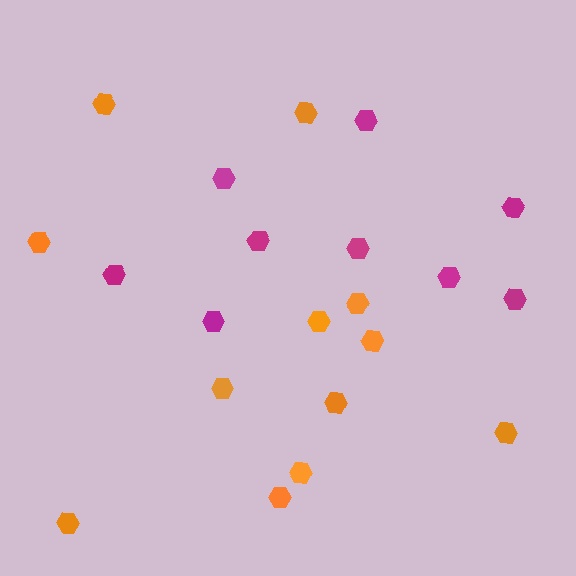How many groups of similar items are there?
There are 2 groups: one group of orange hexagons (12) and one group of magenta hexagons (9).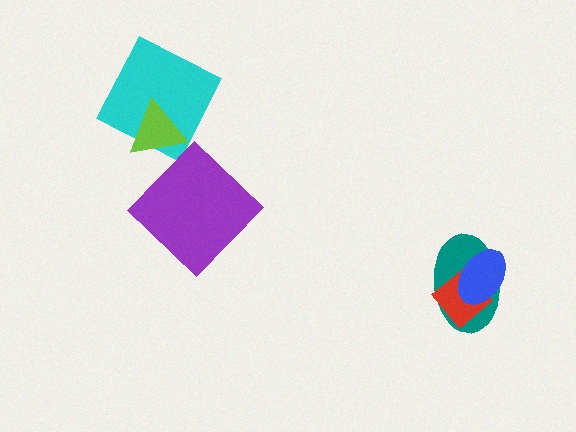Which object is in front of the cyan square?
The lime triangle is in front of the cyan square.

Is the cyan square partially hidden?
Yes, it is partially covered by another shape.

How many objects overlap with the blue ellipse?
2 objects overlap with the blue ellipse.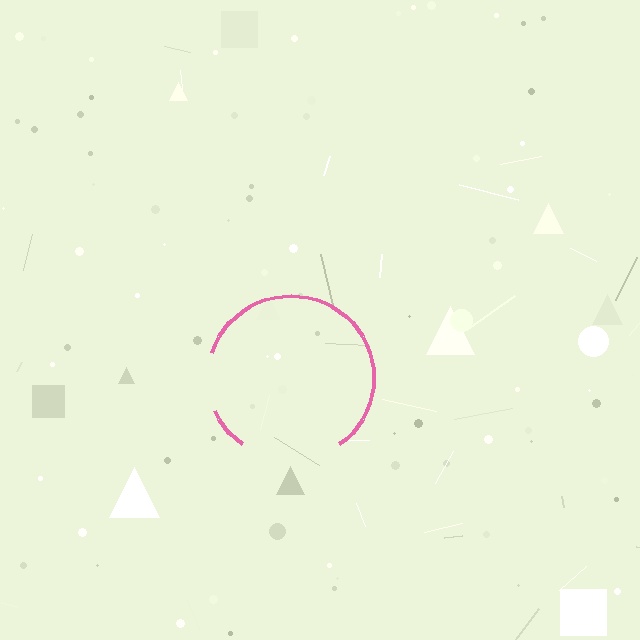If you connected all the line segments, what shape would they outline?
They would outline a circle.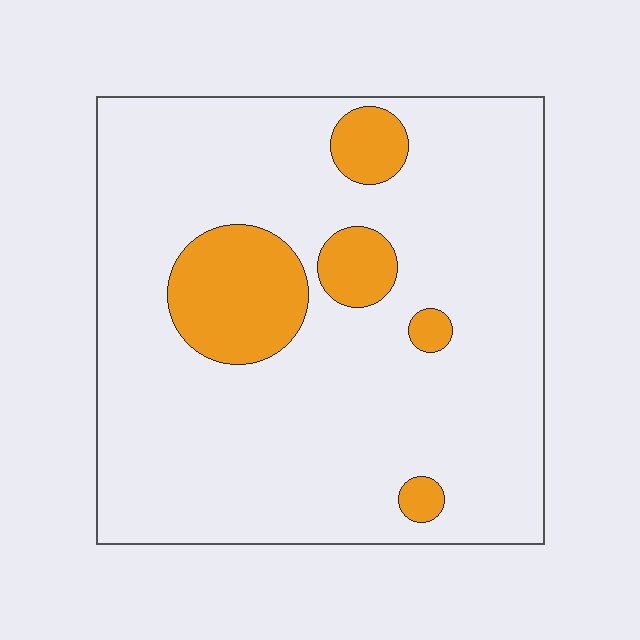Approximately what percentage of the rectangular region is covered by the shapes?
Approximately 15%.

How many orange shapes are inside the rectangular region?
5.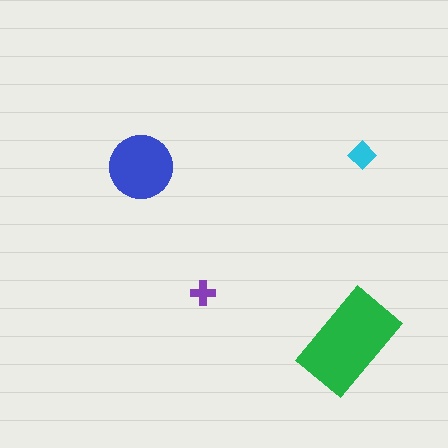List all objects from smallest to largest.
The purple cross, the cyan diamond, the blue circle, the green rectangle.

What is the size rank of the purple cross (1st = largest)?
4th.